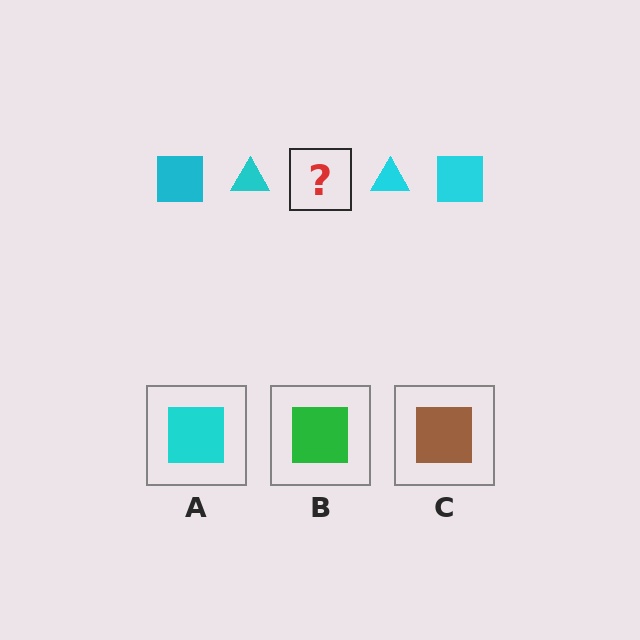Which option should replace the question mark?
Option A.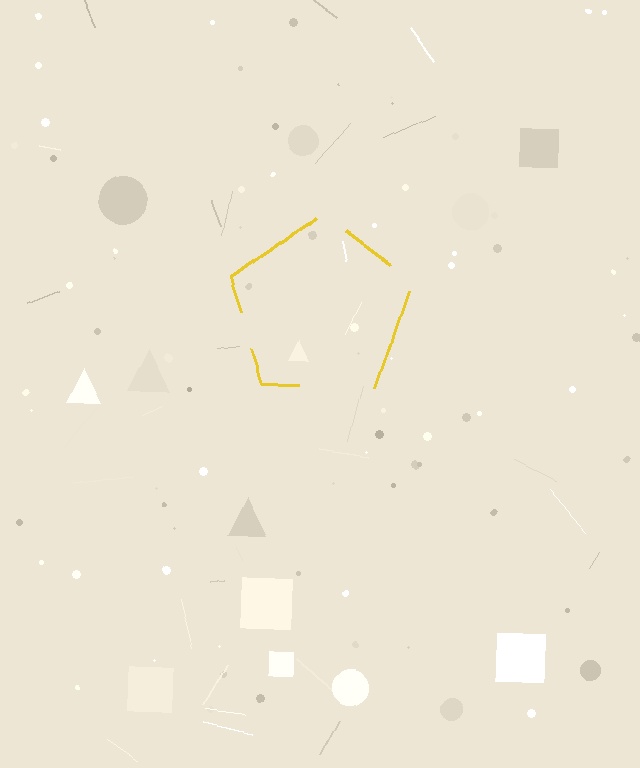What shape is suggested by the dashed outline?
The dashed outline suggests a pentagon.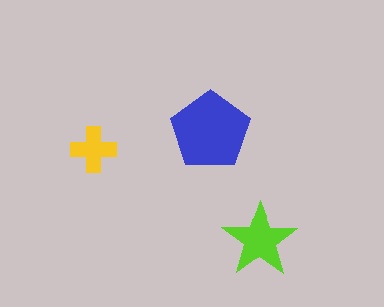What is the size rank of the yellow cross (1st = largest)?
3rd.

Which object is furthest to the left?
The yellow cross is leftmost.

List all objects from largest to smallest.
The blue pentagon, the lime star, the yellow cross.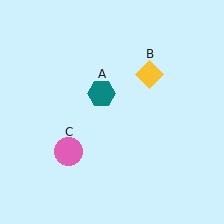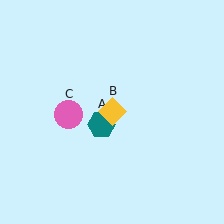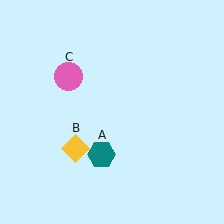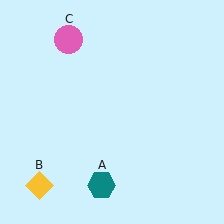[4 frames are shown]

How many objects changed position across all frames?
3 objects changed position: teal hexagon (object A), yellow diamond (object B), pink circle (object C).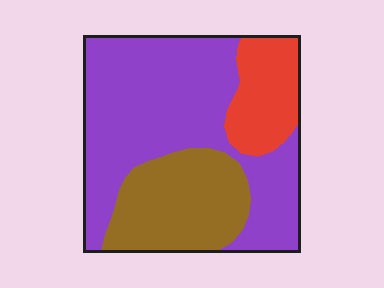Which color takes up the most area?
Purple, at roughly 60%.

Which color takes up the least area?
Red, at roughly 15%.